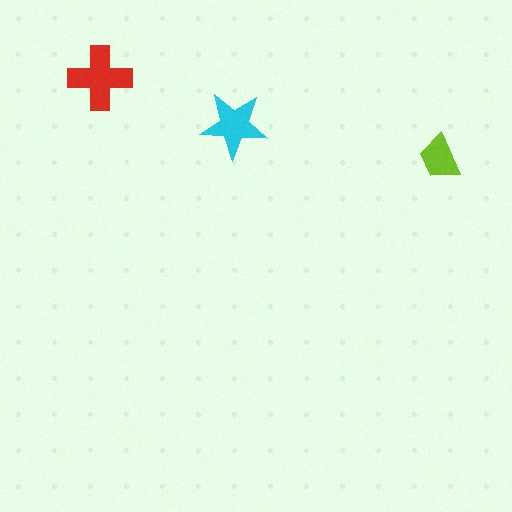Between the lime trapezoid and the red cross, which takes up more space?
The red cross.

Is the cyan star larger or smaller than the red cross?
Smaller.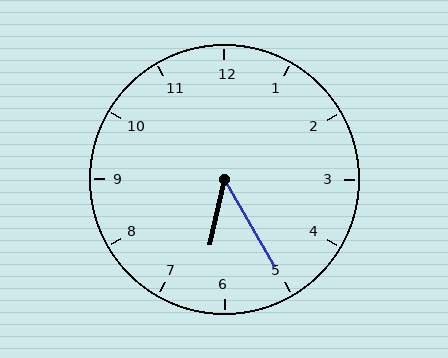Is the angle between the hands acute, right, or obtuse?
It is acute.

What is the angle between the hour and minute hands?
Approximately 42 degrees.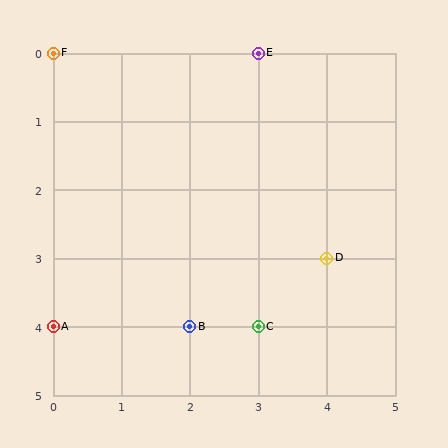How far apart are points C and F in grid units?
Points C and F are 3 columns and 4 rows apart (about 5.0 grid units diagonally).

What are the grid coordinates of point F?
Point F is at grid coordinates (0, 0).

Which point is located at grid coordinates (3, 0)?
Point E is at (3, 0).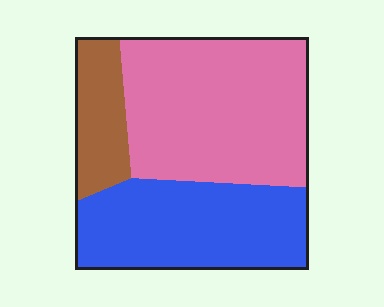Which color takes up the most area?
Pink, at roughly 50%.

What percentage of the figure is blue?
Blue takes up between a third and a half of the figure.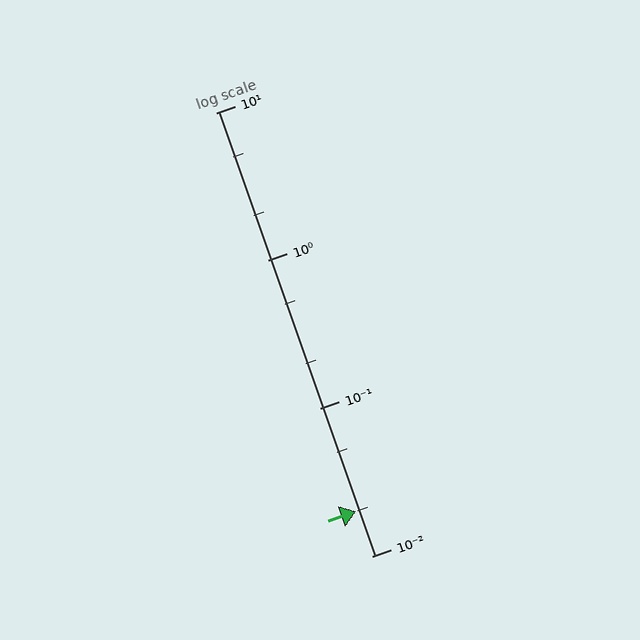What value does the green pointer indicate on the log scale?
The pointer indicates approximately 0.02.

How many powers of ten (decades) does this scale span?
The scale spans 3 decades, from 0.01 to 10.